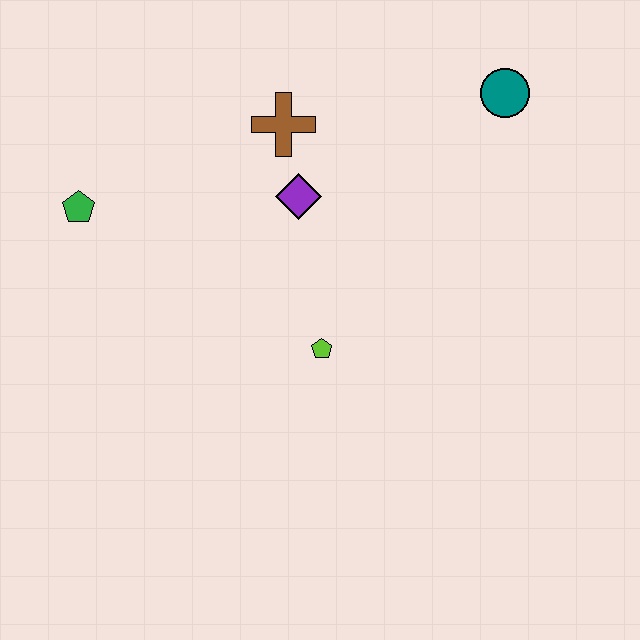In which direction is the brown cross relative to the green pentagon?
The brown cross is to the right of the green pentagon.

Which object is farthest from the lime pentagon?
The teal circle is farthest from the lime pentagon.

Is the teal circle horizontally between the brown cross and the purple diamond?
No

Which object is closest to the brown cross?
The purple diamond is closest to the brown cross.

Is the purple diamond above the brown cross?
No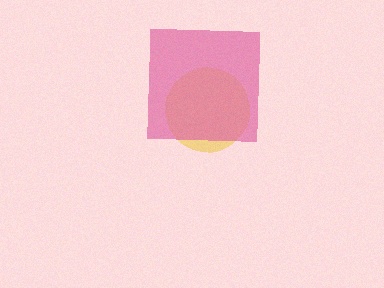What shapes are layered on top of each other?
The layered shapes are: a yellow circle, a pink square.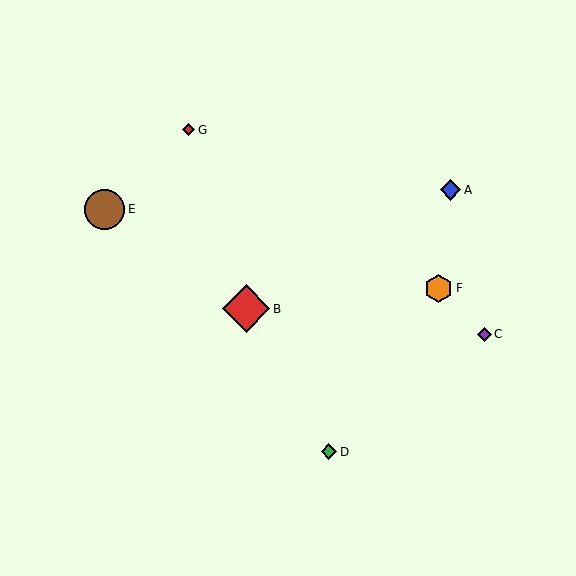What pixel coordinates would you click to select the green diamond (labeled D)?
Click at (329, 452) to select the green diamond D.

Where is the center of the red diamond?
The center of the red diamond is at (189, 130).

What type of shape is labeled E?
Shape E is a brown circle.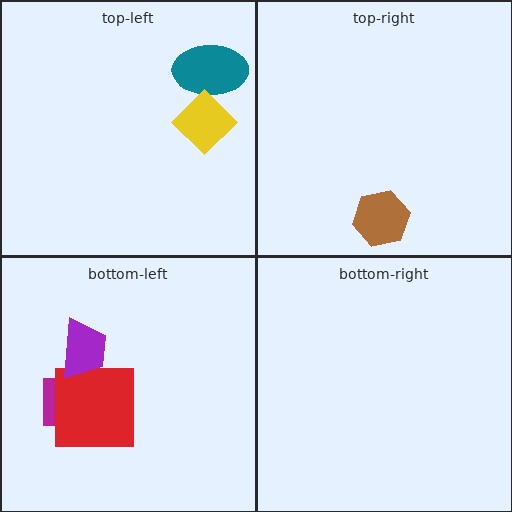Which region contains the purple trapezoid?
The bottom-left region.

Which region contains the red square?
The bottom-left region.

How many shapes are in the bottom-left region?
3.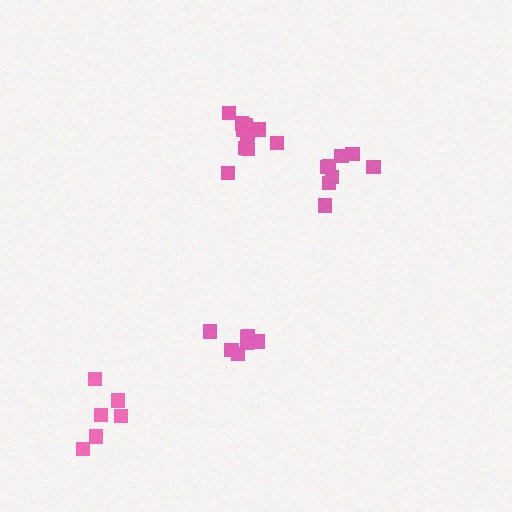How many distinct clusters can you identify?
There are 4 distinct clusters.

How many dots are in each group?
Group 1: 11 dots, Group 2: 8 dots, Group 3: 8 dots, Group 4: 6 dots (33 total).